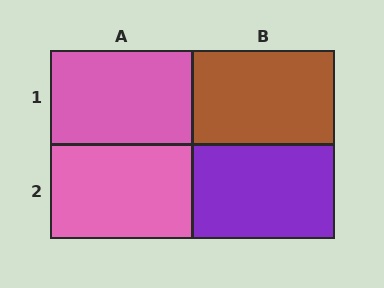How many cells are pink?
2 cells are pink.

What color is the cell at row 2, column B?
Purple.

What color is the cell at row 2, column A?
Pink.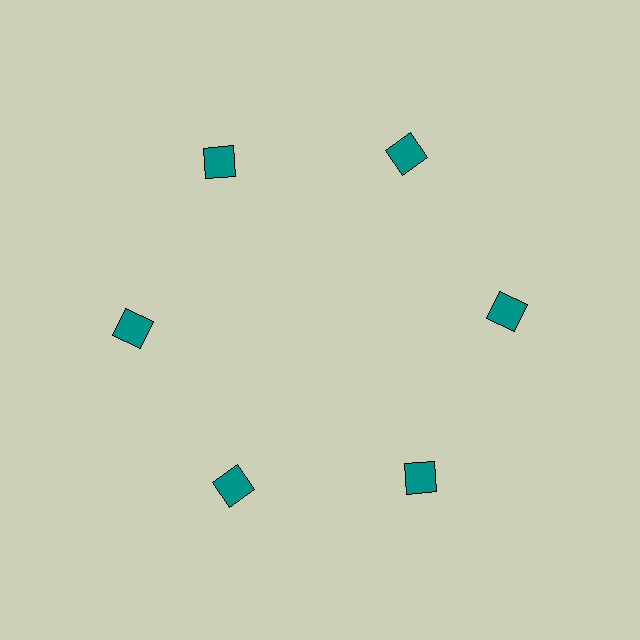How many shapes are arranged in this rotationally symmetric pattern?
There are 6 shapes, arranged in 6 groups of 1.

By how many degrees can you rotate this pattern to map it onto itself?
The pattern maps onto itself every 60 degrees of rotation.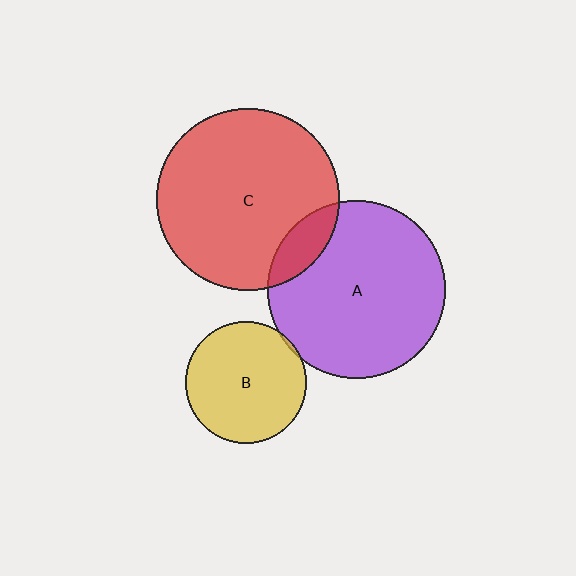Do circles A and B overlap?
Yes.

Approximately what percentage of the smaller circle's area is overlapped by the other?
Approximately 5%.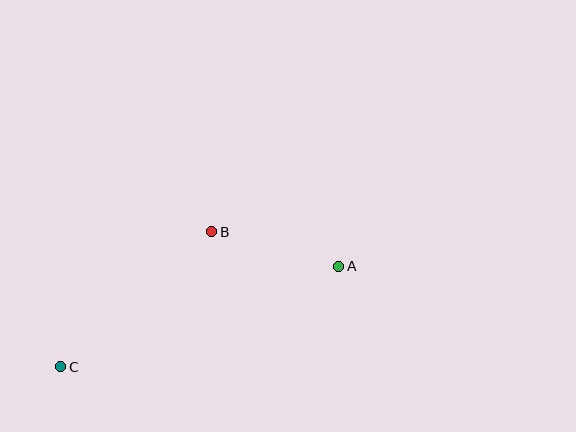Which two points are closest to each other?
Points A and B are closest to each other.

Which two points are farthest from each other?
Points A and C are farthest from each other.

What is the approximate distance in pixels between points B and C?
The distance between B and C is approximately 203 pixels.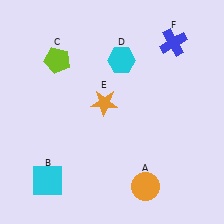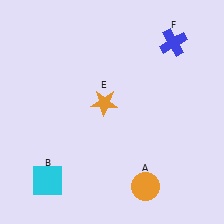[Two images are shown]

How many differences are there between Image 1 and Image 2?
There are 2 differences between the two images.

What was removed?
The cyan hexagon (D), the lime pentagon (C) were removed in Image 2.